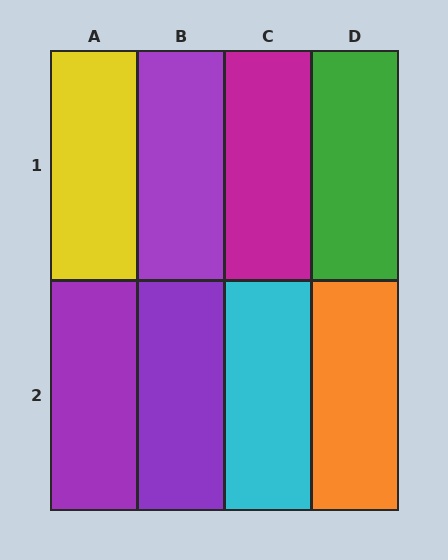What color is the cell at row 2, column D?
Orange.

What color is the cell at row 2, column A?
Purple.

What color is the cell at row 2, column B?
Purple.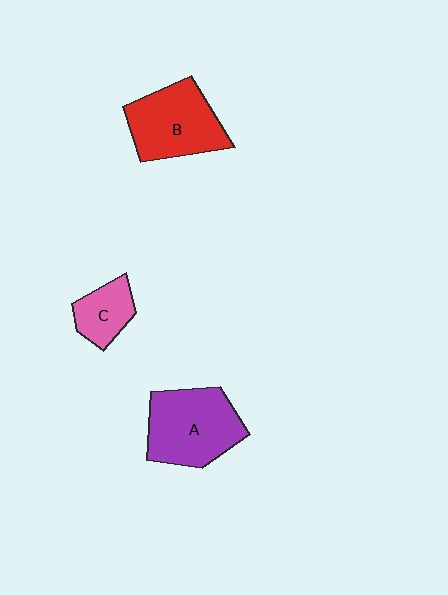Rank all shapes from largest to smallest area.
From largest to smallest: A (purple), B (red), C (pink).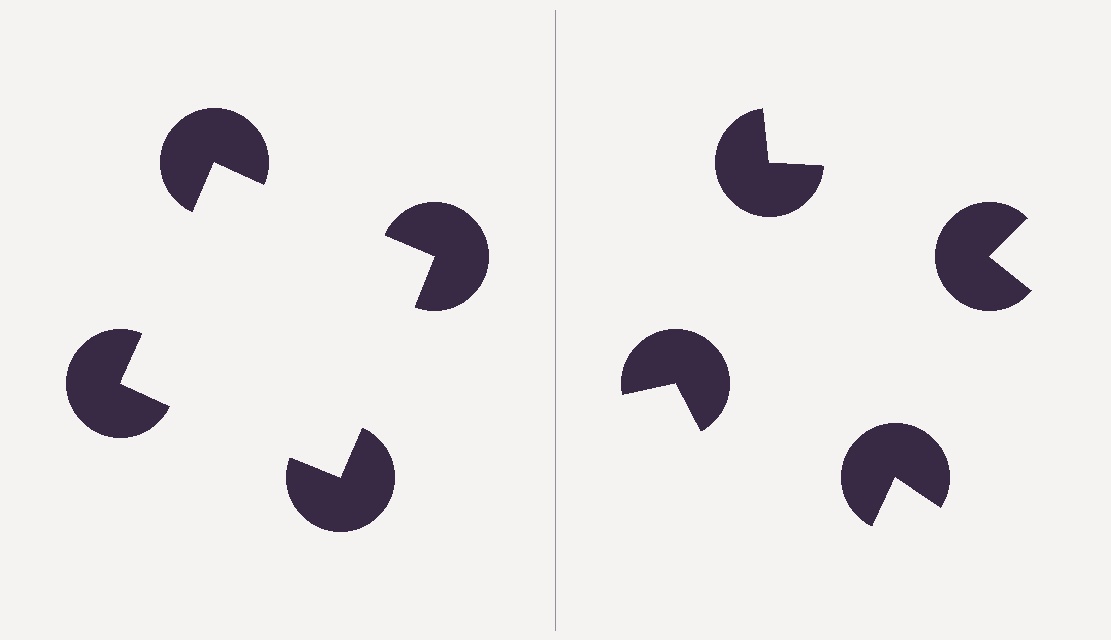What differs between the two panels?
The pac-man discs are positioned identically on both sides; only the wedge orientations differ. On the left they align to a square; on the right they are misaligned.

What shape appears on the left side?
An illusory square.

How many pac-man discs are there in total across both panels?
8 — 4 on each side.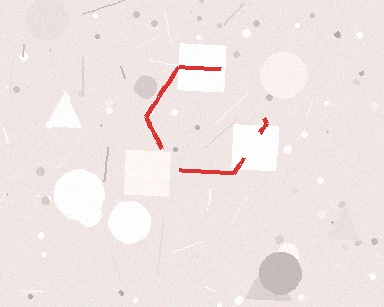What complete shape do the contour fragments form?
The contour fragments form a hexagon.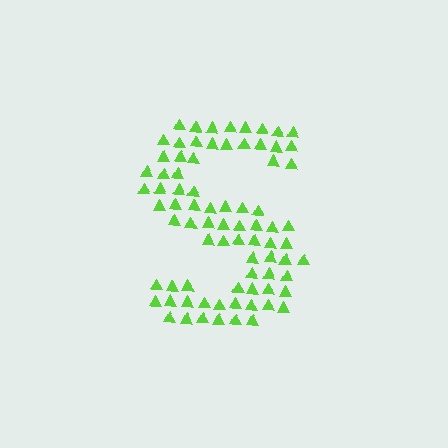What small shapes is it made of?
It is made of small triangles.